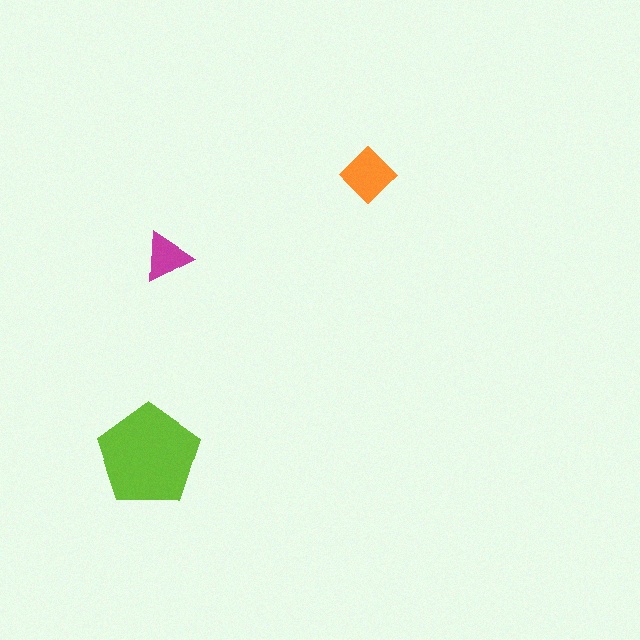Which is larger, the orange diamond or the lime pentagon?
The lime pentagon.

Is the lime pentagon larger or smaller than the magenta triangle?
Larger.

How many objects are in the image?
There are 3 objects in the image.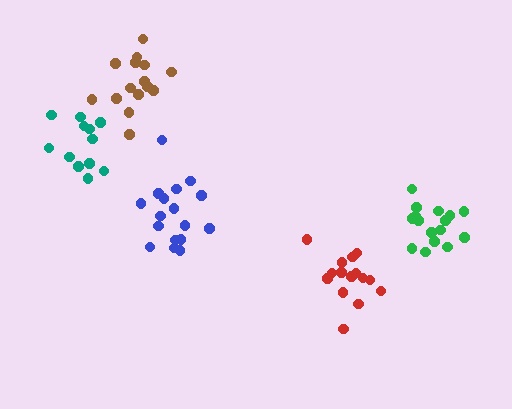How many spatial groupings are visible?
There are 5 spatial groupings.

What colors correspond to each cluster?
The clusters are colored: brown, green, teal, red, blue.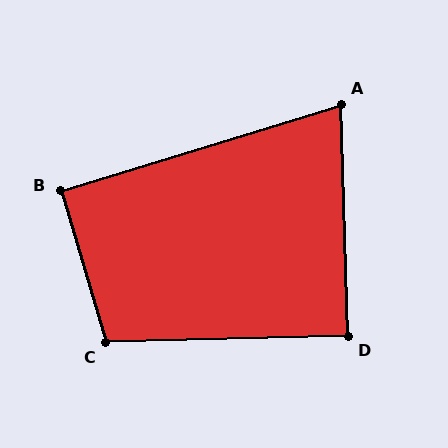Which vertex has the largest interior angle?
C, at approximately 105 degrees.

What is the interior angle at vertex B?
Approximately 90 degrees (approximately right).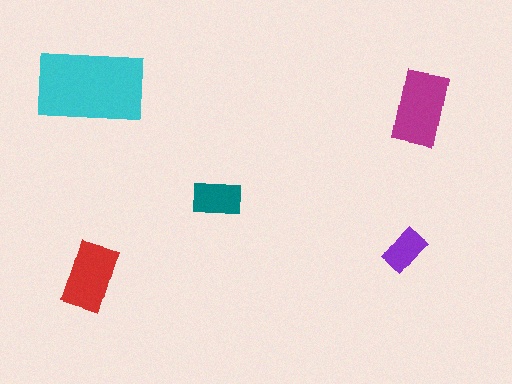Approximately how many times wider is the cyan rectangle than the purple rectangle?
About 2.5 times wider.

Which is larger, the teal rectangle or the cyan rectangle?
The cyan one.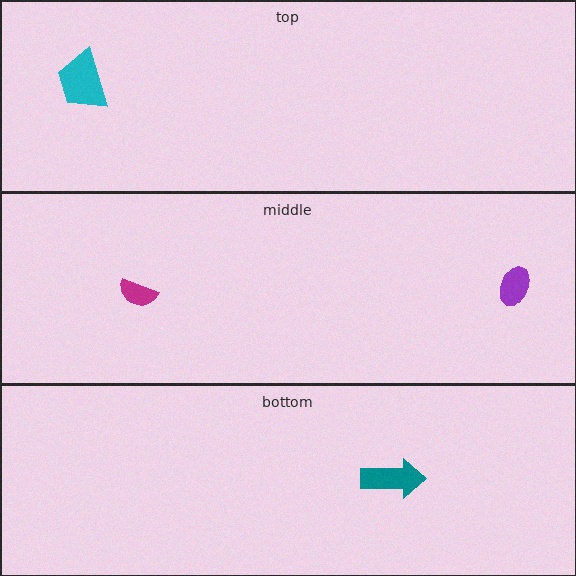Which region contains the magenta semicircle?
The middle region.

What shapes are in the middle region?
The purple ellipse, the magenta semicircle.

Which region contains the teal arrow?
The bottom region.